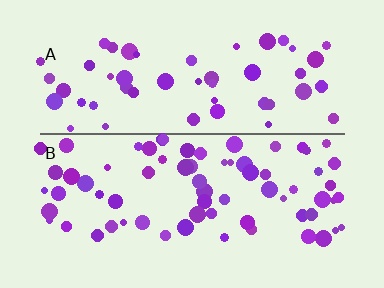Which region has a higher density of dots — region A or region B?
B (the bottom).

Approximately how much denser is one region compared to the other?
Approximately 1.4× — region B over region A.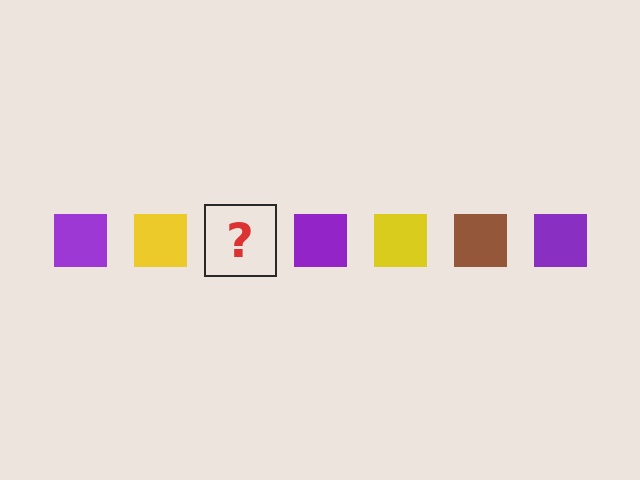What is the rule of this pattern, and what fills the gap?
The rule is that the pattern cycles through purple, yellow, brown squares. The gap should be filled with a brown square.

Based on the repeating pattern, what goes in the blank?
The blank should be a brown square.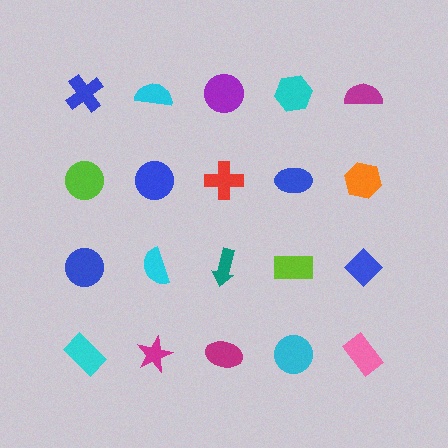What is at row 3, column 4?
A lime rectangle.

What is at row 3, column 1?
A blue circle.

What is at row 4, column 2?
A magenta star.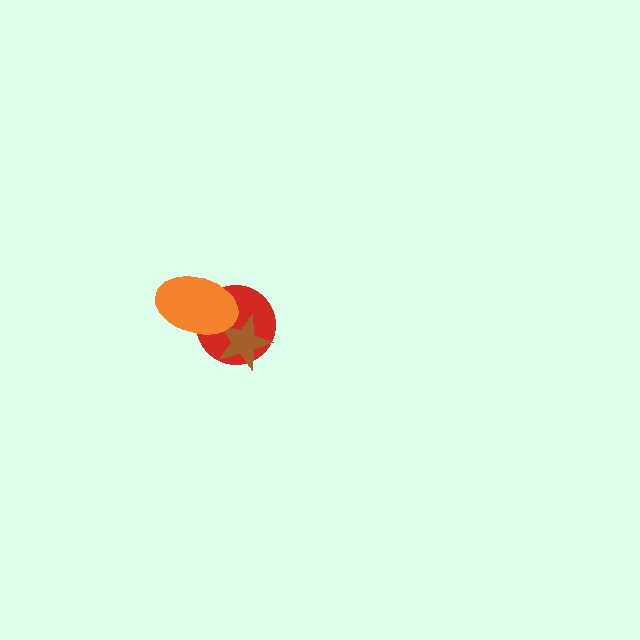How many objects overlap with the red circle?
2 objects overlap with the red circle.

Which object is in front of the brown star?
The orange ellipse is in front of the brown star.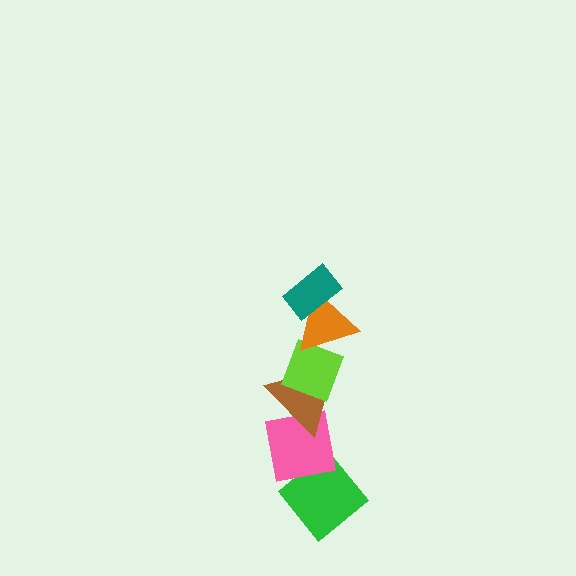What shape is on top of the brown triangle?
The lime diamond is on top of the brown triangle.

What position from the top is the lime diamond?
The lime diamond is 3rd from the top.